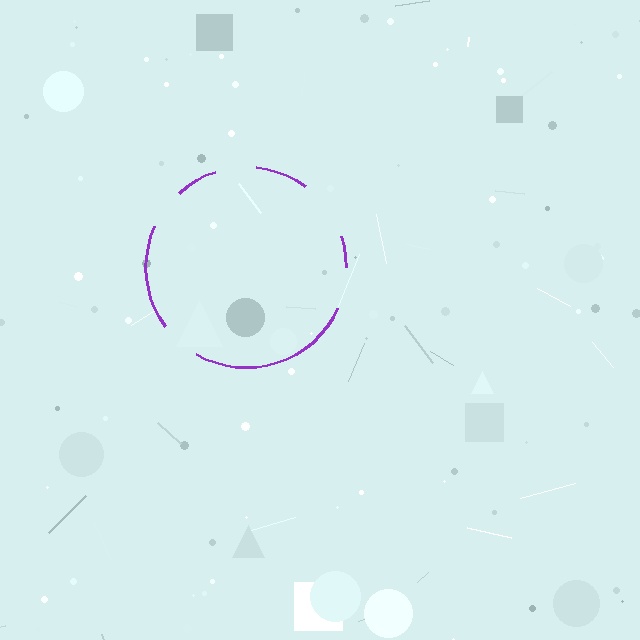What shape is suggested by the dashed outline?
The dashed outline suggests a circle.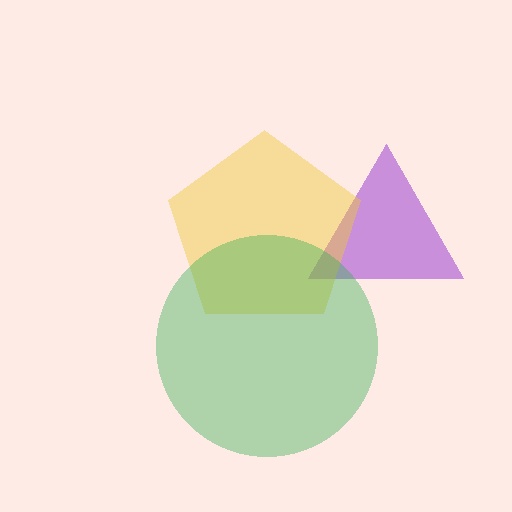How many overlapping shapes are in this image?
There are 3 overlapping shapes in the image.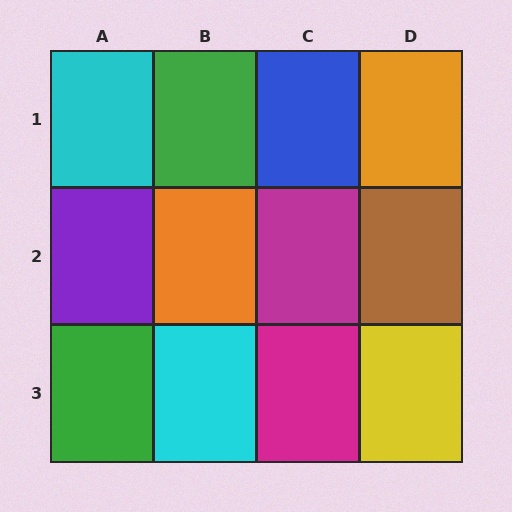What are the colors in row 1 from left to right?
Cyan, green, blue, orange.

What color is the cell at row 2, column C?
Magenta.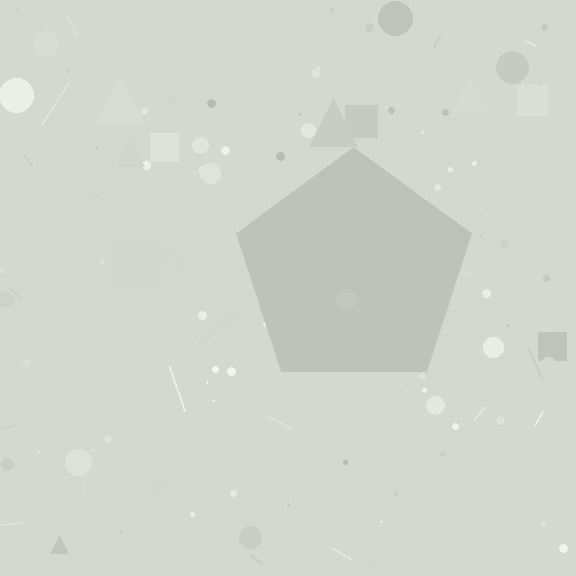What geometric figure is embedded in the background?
A pentagon is embedded in the background.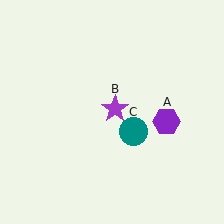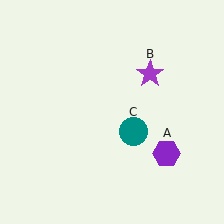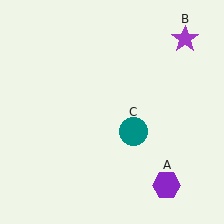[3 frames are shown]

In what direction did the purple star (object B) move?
The purple star (object B) moved up and to the right.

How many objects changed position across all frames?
2 objects changed position: purple hexagon (object A), purple star (object B).